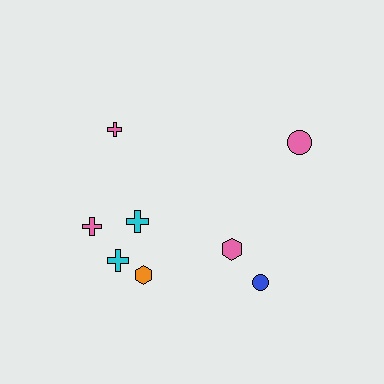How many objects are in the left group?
There are 5 objects.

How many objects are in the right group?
There are 3 objects.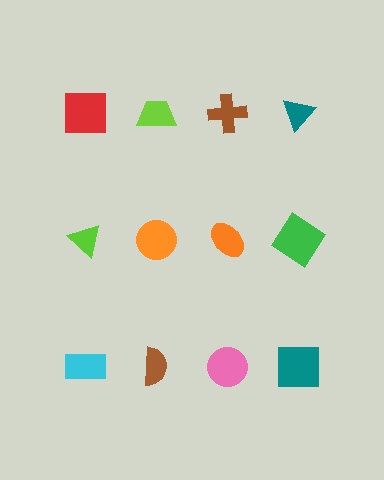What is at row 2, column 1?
A lime triangle.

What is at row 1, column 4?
A teal triangle.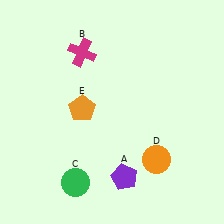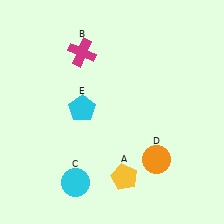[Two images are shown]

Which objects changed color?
A changed from purple to yellow. C changed from green to cyan. E changed from orange to cyan.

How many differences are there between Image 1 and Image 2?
There are 3 differences between the two images.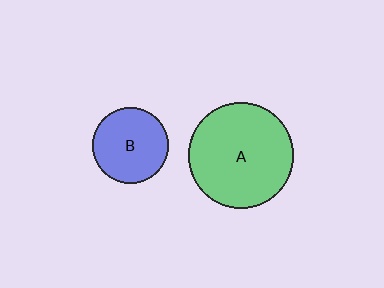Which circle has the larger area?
Circle A (green).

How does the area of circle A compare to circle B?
Approximately 2.0 times.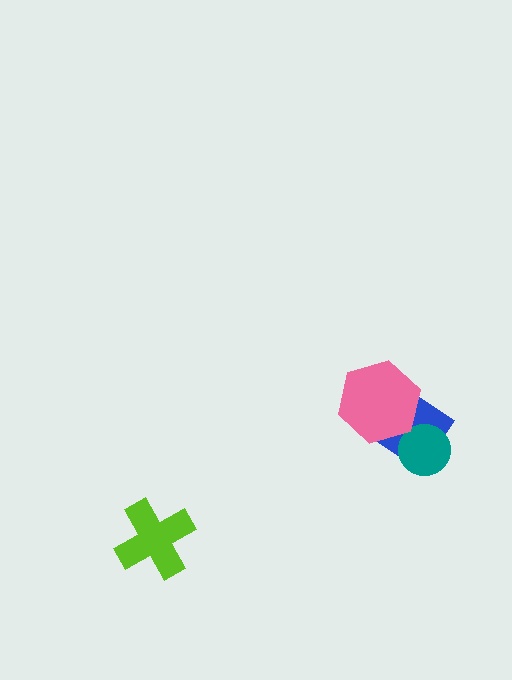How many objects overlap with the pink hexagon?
1 object overlaps with the pink hexagon.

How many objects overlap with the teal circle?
1 object overlaps with the teal circle.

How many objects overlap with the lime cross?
0 objects overlap with the lime cross.